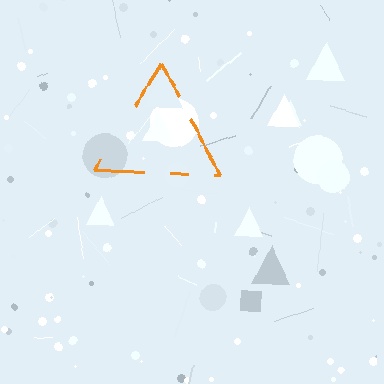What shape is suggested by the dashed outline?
The dashed outline suggests a triangle.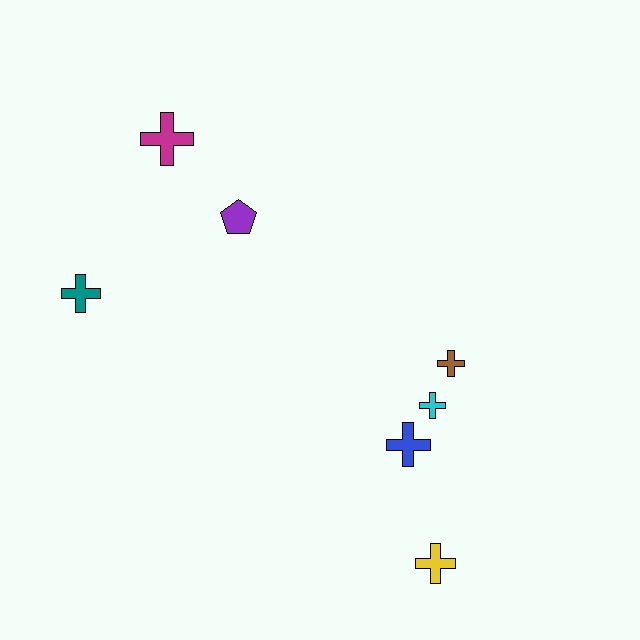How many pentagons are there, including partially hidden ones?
There is 1 pentagon.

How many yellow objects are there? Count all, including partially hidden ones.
There is 1 yellow object.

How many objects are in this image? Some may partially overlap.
There are 7 objects.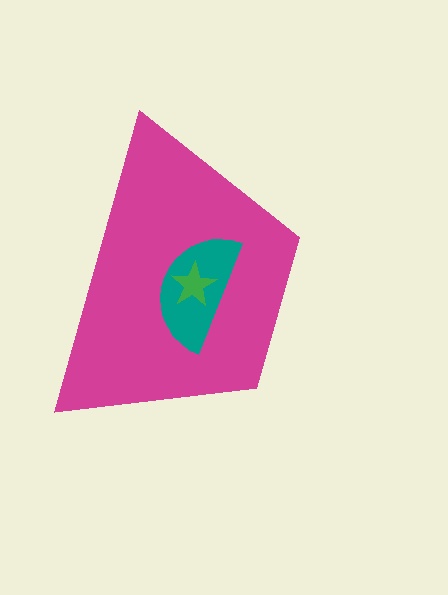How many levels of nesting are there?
3.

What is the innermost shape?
The green star.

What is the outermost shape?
The magenta trapezoid.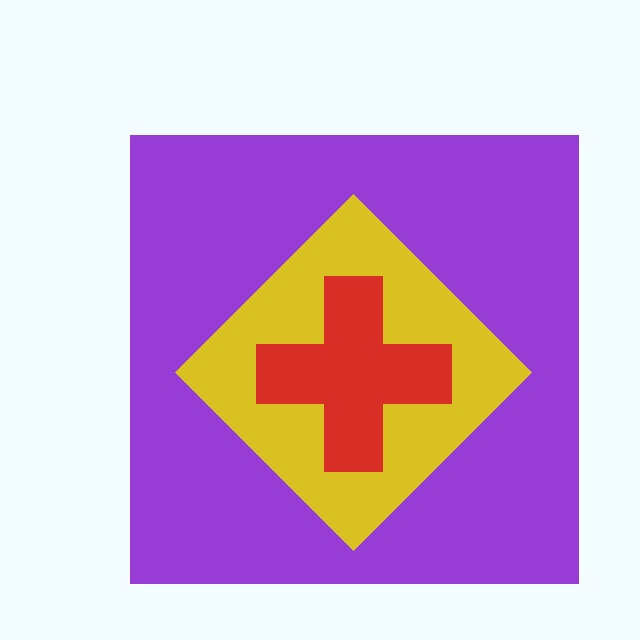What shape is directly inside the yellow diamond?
The red cross.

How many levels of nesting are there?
3.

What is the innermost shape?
The red cross.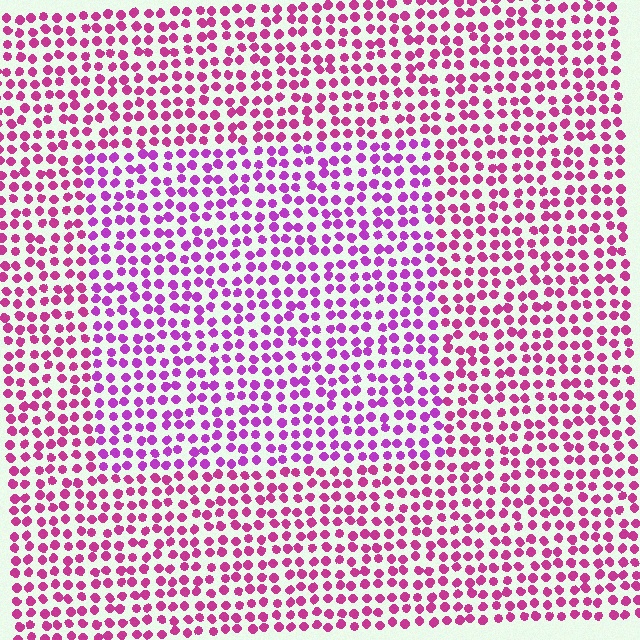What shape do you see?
I see a rectangle.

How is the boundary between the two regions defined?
The boundary is defined purely by a slight shift in hue (about 27 degrees). Spacing, size, and orientation are identical on both sides.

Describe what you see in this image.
The image is filled with small magenta elements in a uniform arrangement. A rectangle-shaped region is visible where the elements are tinted to a slightly different hue, forming a subtle color boundary.